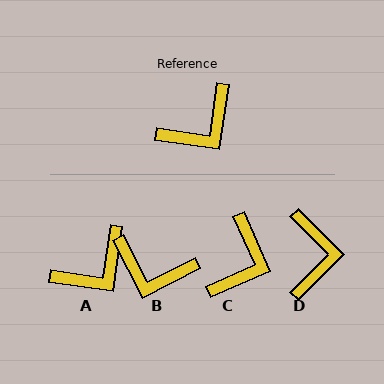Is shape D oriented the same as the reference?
No, it is off by about 53 degrees.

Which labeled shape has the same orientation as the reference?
A.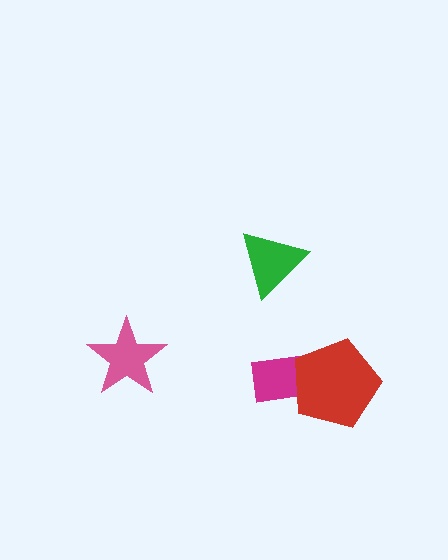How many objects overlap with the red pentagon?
1 object overlaps with the red pentagon.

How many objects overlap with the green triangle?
0 objects overlap with the green triangle.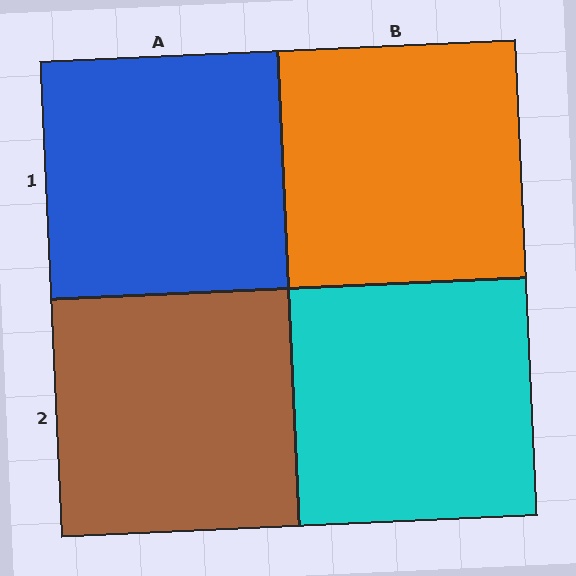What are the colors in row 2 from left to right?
Brown, cyan.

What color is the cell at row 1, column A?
Blue.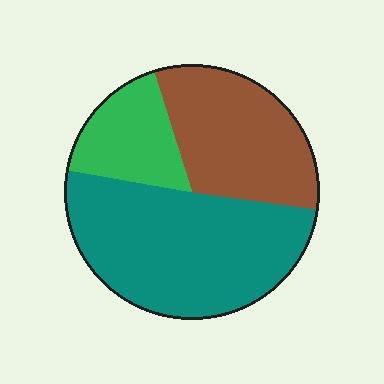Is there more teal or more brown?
Teal.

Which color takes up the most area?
Teal, at roughly 50%.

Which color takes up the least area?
Green, at roughly 20%.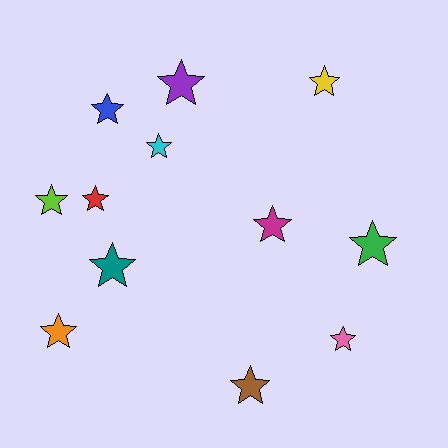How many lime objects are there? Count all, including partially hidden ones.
There is 1 lime object.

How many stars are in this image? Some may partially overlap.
There are 12 stars.